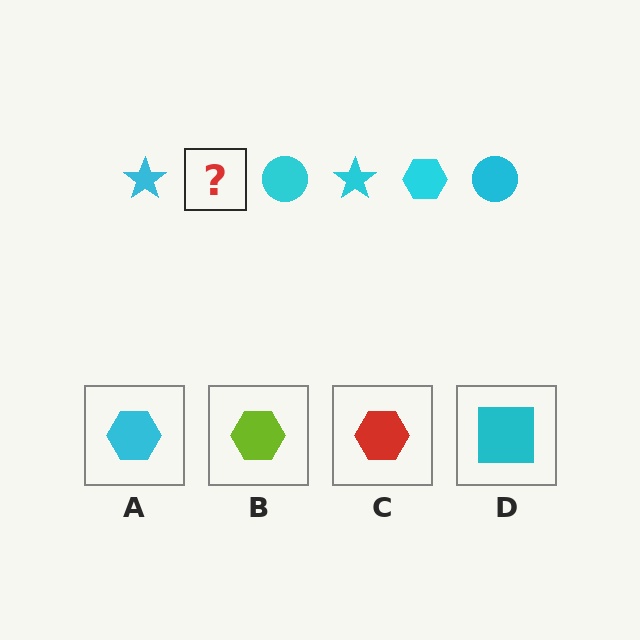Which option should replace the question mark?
Option A.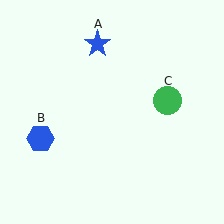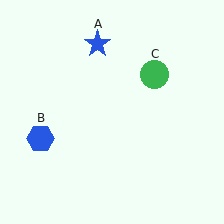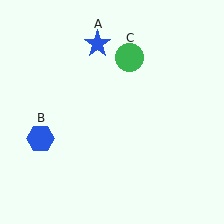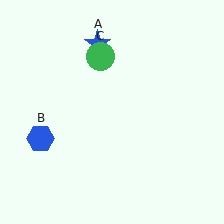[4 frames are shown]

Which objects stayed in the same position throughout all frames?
Blue star (object A) and blue hexagon (object B) remained stationary.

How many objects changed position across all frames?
1 object changed position: green circle (object C).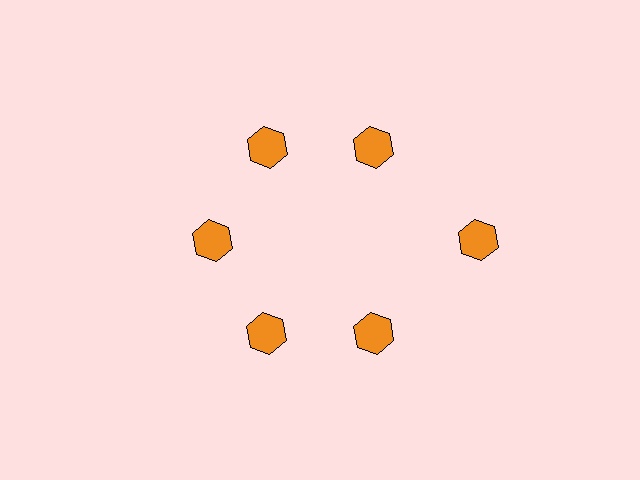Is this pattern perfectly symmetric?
No. The 6 orange hexagons are arranged in a ring, but one element near the 3 o'clock position is pushed outward from the center, breaking the 6-fold rotational symmetry.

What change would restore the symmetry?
The symmetry would be restored by moving it inward, back onto the ring so that all 6 hexagons sit at equal angles and equal distance from the center.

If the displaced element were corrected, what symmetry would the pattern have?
It would have 6-fold rotational symmetry — the pattern would map onto itself every 60 degrees.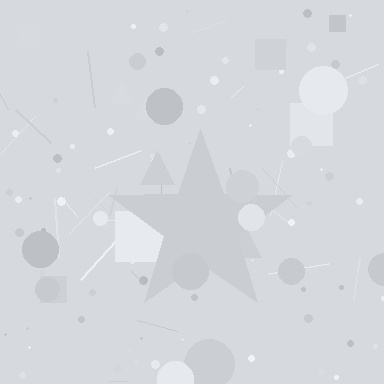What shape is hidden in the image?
A star is hidden in the image.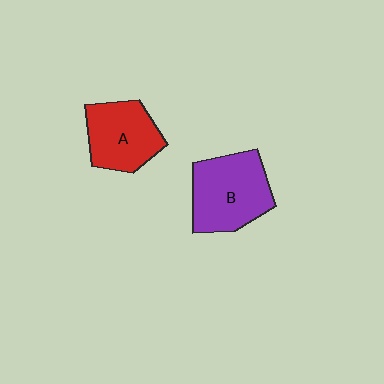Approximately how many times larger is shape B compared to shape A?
Approximately 1.2 times.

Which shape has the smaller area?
Shape A (red).